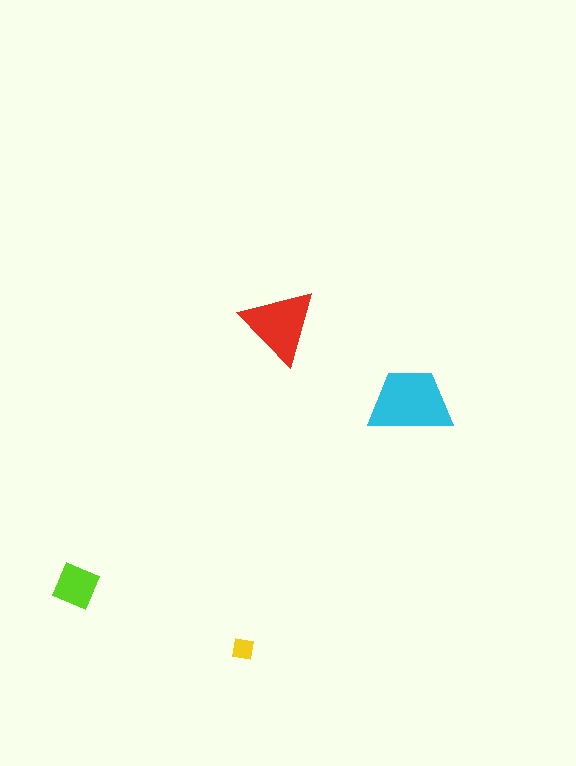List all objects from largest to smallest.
The cyan trapezoid, the red triangle, the lime square, the yellow square.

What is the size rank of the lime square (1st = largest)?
3rd.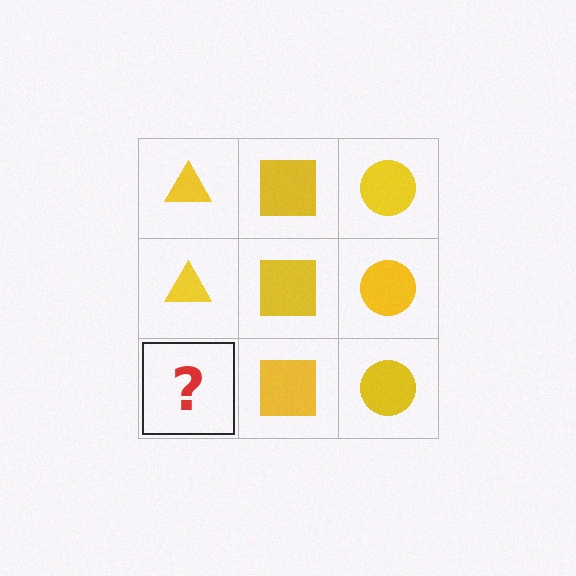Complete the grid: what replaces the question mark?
The question mark should be replaced with a yellow triangle.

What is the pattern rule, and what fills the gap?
The rule is that each column has a consistent shape. The gap should be filled with a yellow triangle.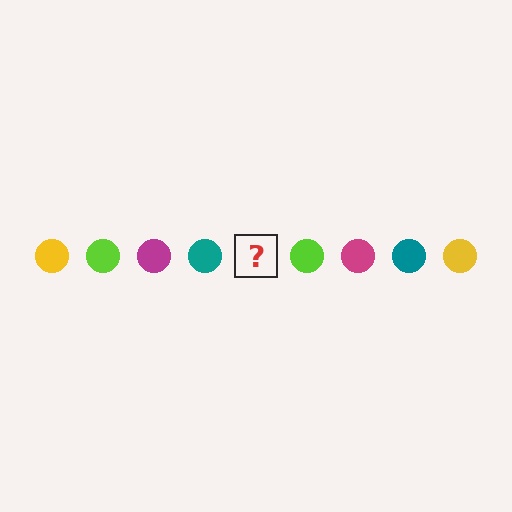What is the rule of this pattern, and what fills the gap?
The rule is that the pattern cycles through yellow, lime, magenta, teal circles. The gap should be filled with a yellow circle.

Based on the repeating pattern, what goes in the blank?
The blank should be a yellow circle.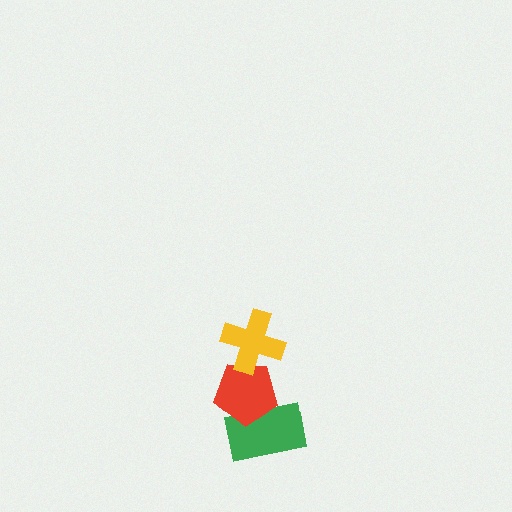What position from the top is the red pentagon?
The red pentagon is 2nd from the top.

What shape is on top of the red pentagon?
The yellow cross is on top of the red pentagon.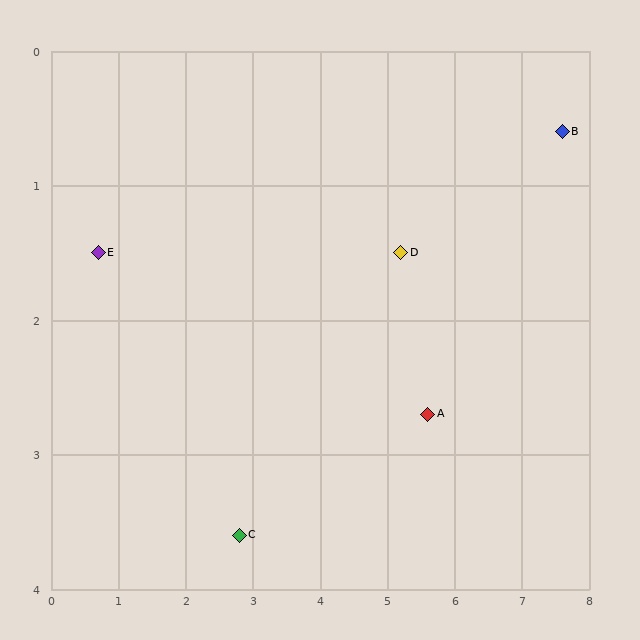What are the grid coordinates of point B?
Point B is at approximately (7.6, 0.6).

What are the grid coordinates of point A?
Point A is at approximately (5.6, 2.7).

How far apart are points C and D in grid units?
Points C and D are about 3.2 grid units apart.